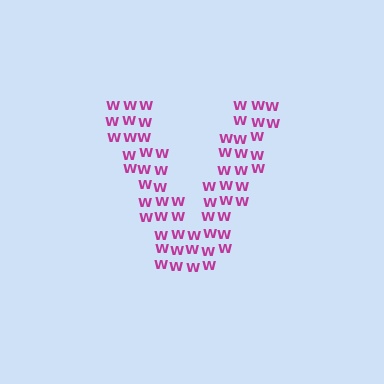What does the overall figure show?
The overall figure shows the letter V.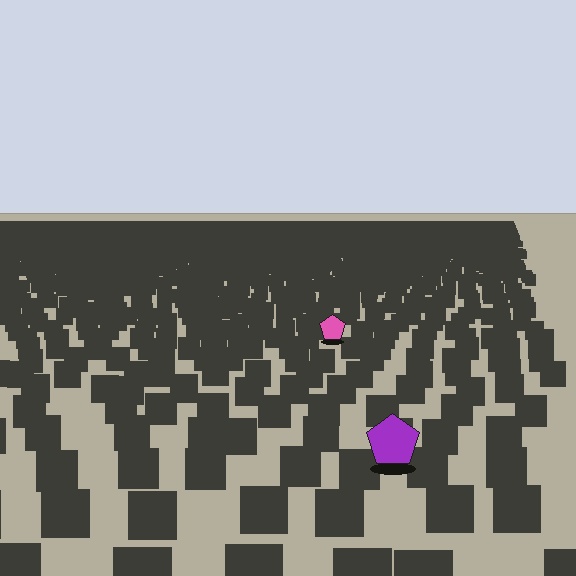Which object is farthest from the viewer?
The pink pentagon is farthest from the viewer. It appears smaller and the ground texture around it is denser.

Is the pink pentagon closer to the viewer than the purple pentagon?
No. The purple pentagon is closer — you can tell from the texture gradient: the ground texture is coarser near it.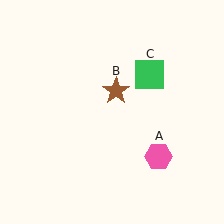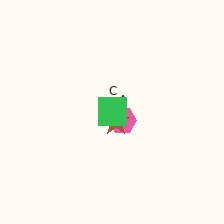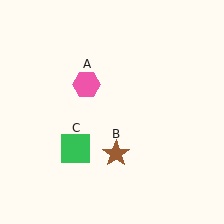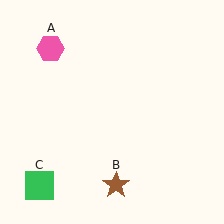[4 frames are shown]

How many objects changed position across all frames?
3 objects changed position: pink hexagon (object A), brown star (object B), green square (object C).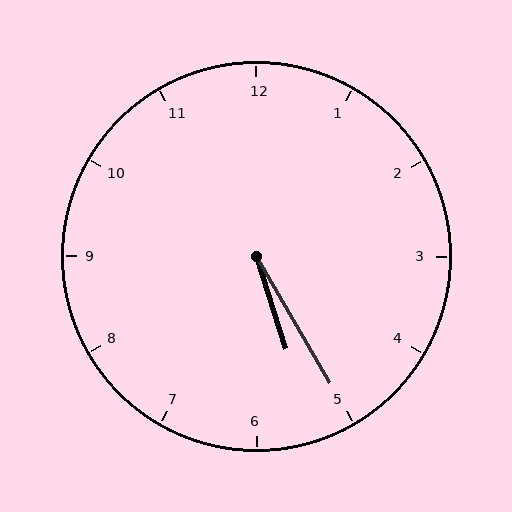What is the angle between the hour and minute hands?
Approximately 12 degrees.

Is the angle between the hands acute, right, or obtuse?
It is acute.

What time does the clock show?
5:25.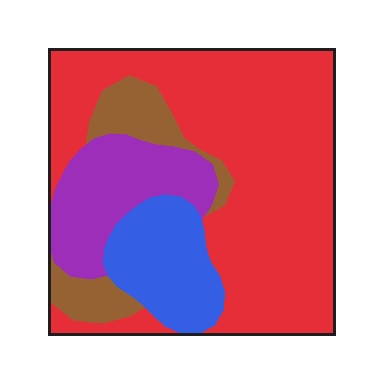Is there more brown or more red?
Red.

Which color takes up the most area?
Red, at roughly 60%.